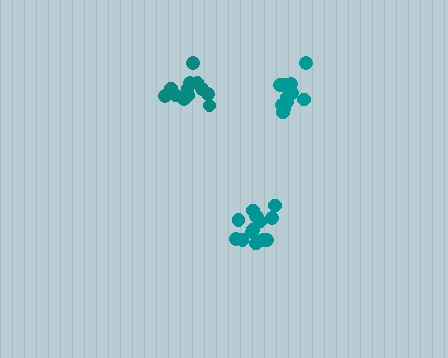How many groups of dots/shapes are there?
There are 3 groups.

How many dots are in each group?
Group 1: 14 dots, Group 2: 14 dots, Group 3: 13 dots (41 total).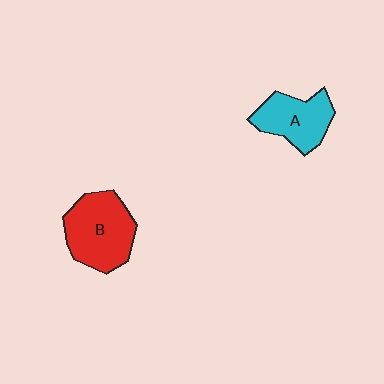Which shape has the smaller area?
Shape A (cyan).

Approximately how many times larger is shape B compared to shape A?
Approximately 1.3 times.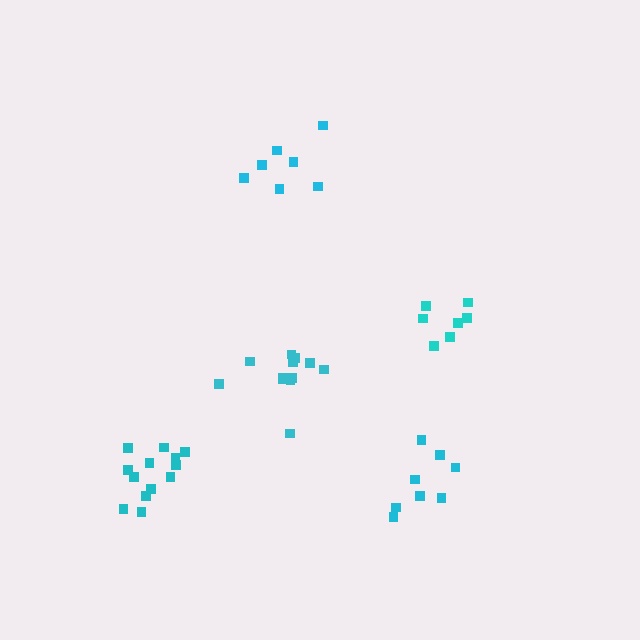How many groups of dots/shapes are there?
There are 5 groups.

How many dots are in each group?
Group 1: 7 dots, Group 2: 8 dots, Group 3: 12 dots, Group 4: 7 dots, Group 5: 13 dots (47 total).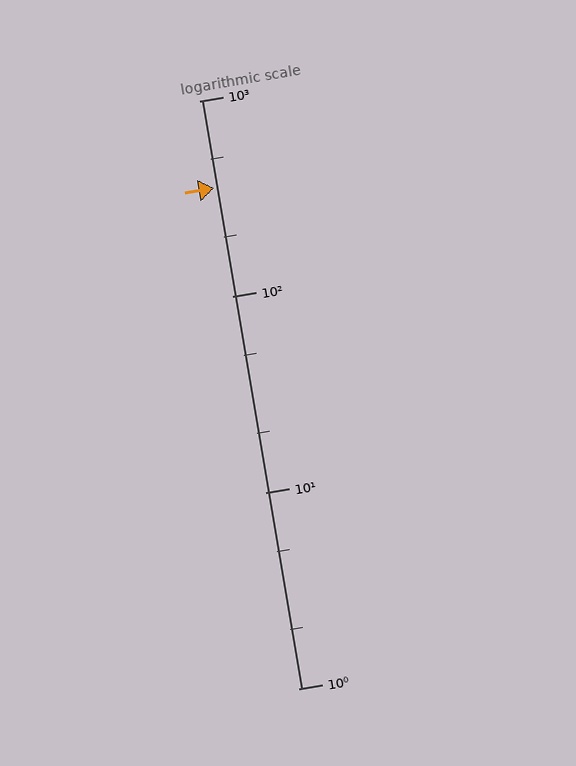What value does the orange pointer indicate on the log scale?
The pointer indicates approximately 360.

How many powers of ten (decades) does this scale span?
The scale spans 3 decades, from 1 to 1000.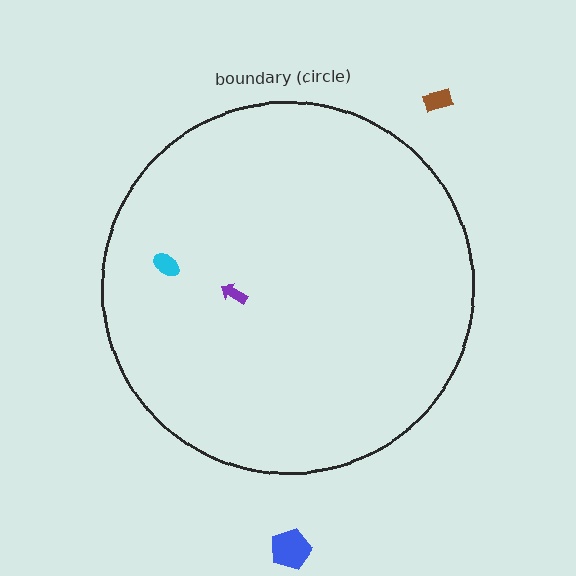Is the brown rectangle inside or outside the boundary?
Outside.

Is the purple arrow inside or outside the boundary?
Inside.